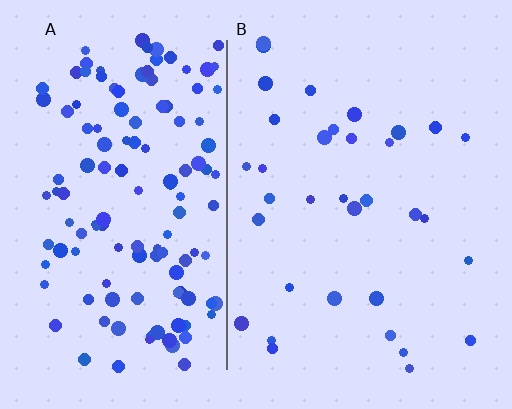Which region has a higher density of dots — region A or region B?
A (the left).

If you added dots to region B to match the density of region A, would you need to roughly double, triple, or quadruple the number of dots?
Approximately quadruple.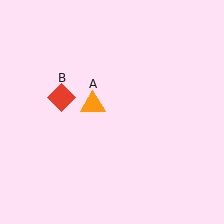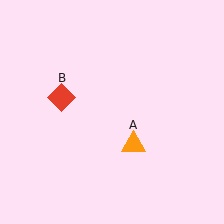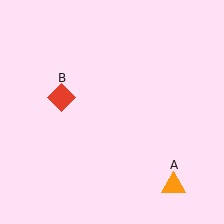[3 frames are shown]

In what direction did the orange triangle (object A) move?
The orange triangle (object A) moved down and to the right.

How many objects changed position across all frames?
1 object changed position: orange triangle (object A).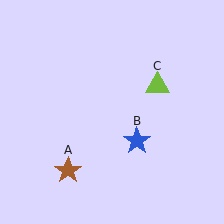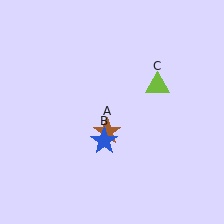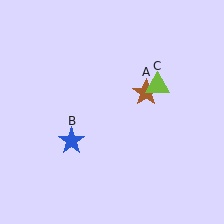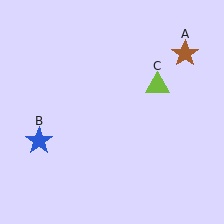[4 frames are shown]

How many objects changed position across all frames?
2 objects changed position: brown star (object A), blue star (object B).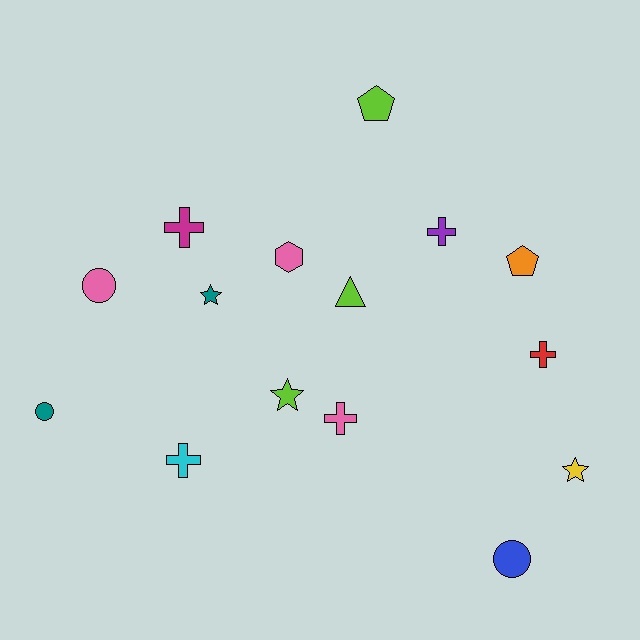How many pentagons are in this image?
There are 2 pentagons.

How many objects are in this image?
There are 15 objects.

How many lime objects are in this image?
There are 3 lime objects.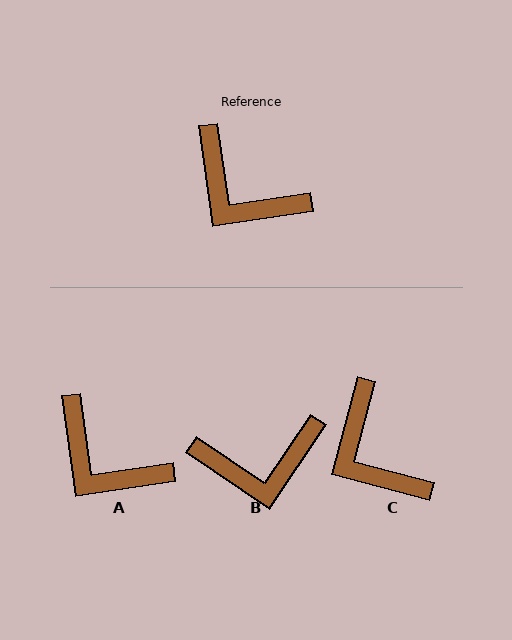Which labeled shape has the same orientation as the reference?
A.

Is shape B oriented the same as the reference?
No, it is off by about 48 degrees.